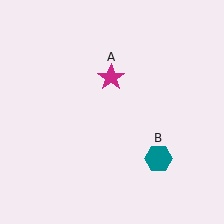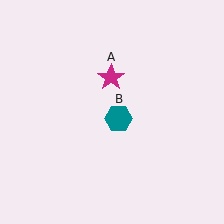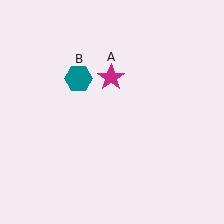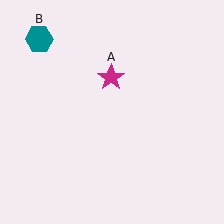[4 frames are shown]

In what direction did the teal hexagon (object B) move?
The teal hexagon (object B) moved up and to the left.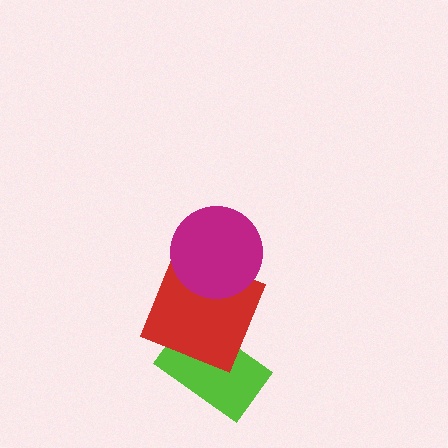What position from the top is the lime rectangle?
The lime rectangle is 3rd from the top.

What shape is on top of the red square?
The magenta circle is on top of the red square.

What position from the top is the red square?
The red square is 2nd from the top.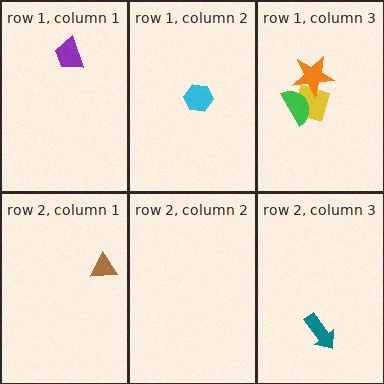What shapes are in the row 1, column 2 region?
The cyan hexagon.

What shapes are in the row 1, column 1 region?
The purple trapezoid.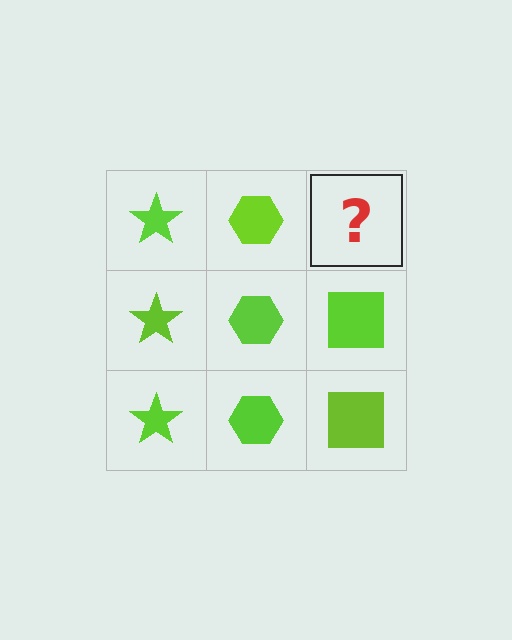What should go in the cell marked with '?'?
The missing cell should contain a lime square.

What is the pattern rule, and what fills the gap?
The rule is that each column has a consistent shape. The gap should be filled with a lime square.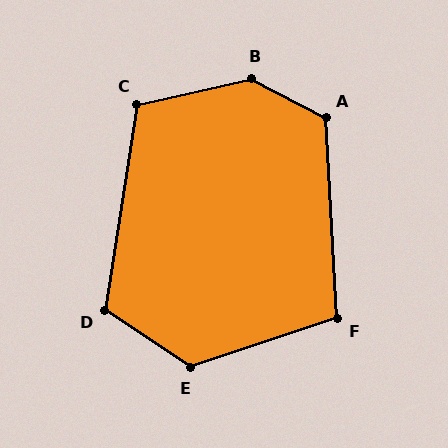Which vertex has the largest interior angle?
B, at approximately 140 degrees.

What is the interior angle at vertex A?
Approximately 120 degrees (obtuse).